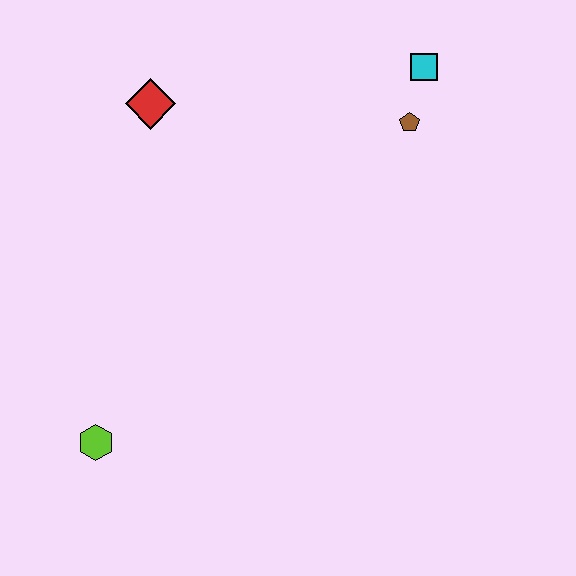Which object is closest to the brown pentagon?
The cyan square is closest to the brown pentagon.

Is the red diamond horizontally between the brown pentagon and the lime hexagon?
Yes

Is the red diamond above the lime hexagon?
Yes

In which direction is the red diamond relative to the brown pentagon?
The red diamond is to the left of the brown pentagon.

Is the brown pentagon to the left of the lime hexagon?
No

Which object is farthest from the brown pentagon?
The lime hexagon is farthest from the brown pentagon.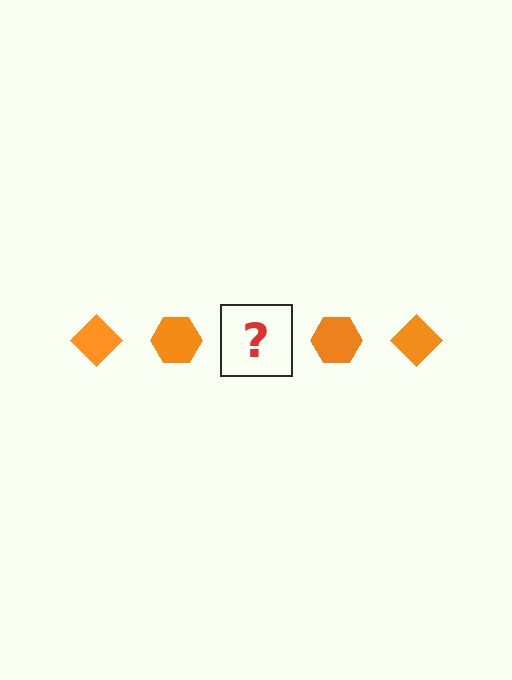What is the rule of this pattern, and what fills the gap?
The rule is that the pattern cycles through diamond, hexagon shapes in orange. The gap should be filled with an orange diamond.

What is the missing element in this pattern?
The missing element is an orange diamond.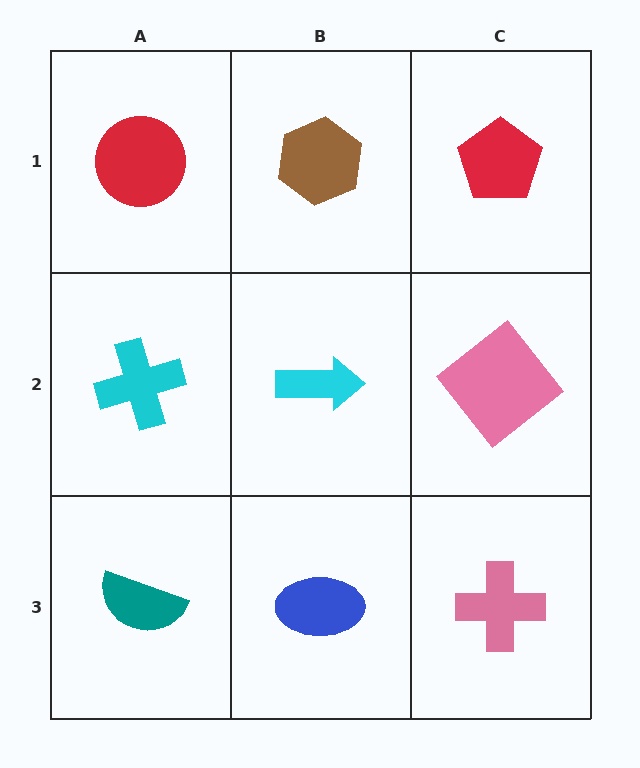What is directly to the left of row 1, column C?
A brown hexagon.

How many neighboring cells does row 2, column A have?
3.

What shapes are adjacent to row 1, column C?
A pink diamond (row 2, column C), a brown hexagon (row 1, column B).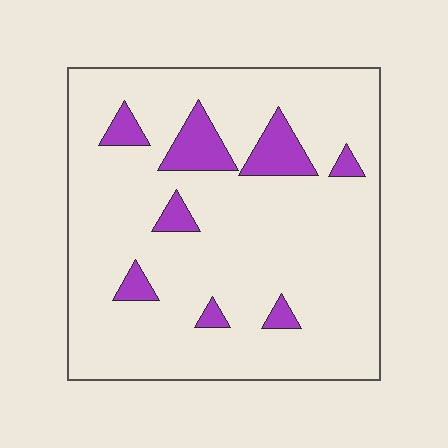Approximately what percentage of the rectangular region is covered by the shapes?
Approximately 10%.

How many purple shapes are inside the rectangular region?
8.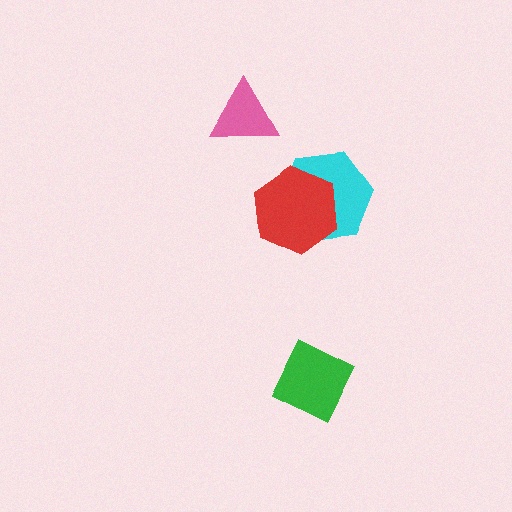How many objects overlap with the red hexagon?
1 object overlaps with the red hexagon.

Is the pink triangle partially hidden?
No, no other shape covers it.